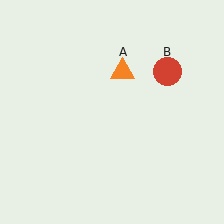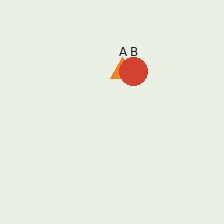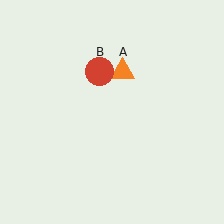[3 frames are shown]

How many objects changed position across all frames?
1 object changed position: red circle (object B).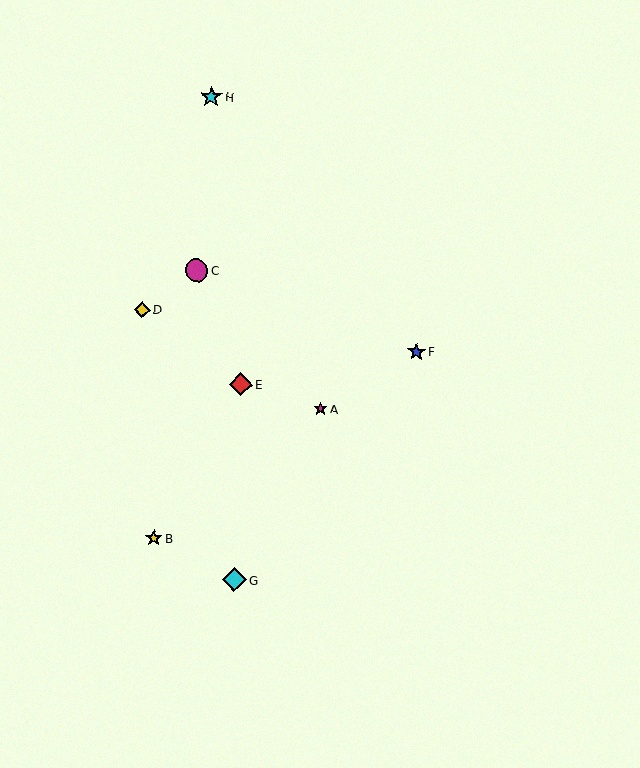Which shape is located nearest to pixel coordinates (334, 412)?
The magenta star (labeled A) at (320, 409) is nearest to that location.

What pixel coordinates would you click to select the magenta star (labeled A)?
Click at (320, 409) to select the magenta star A.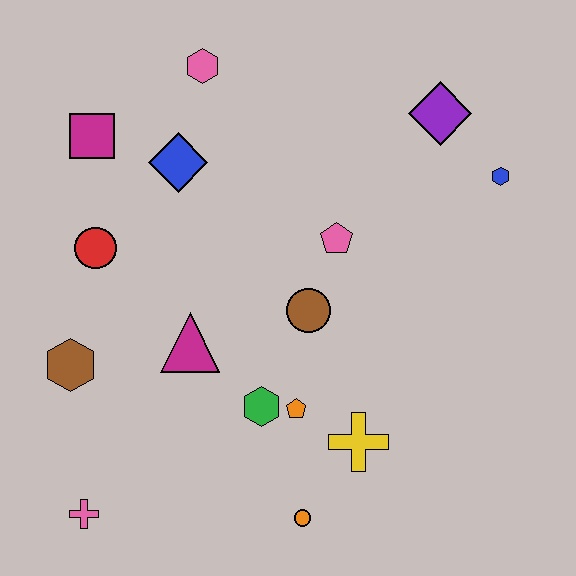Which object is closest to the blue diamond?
The magenta square is closest to the blue diamond.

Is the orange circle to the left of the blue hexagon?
Yes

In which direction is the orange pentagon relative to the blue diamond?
The orange pentagon is below the blue diamond.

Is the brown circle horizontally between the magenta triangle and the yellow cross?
Yes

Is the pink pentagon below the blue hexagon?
Yes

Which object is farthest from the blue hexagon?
The pink cross is farthest from the blue hexagon.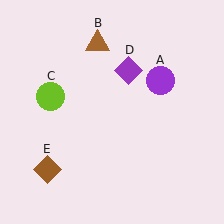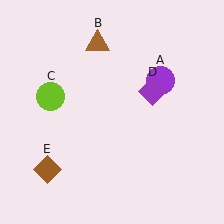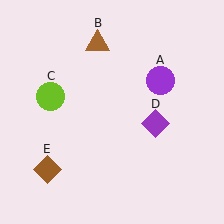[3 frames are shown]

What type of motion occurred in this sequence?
The purple diamond (object D) rotated clockwise around the center of the scene.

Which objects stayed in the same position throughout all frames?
Purple circle (object A) and brown triangle (object B) and lime circle (object C) and brown diamond (object E) remained stationary.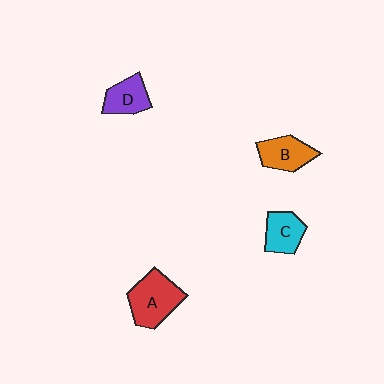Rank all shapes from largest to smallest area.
From largest to smallest: A (red), B (orange), C (cyan), D (purple).